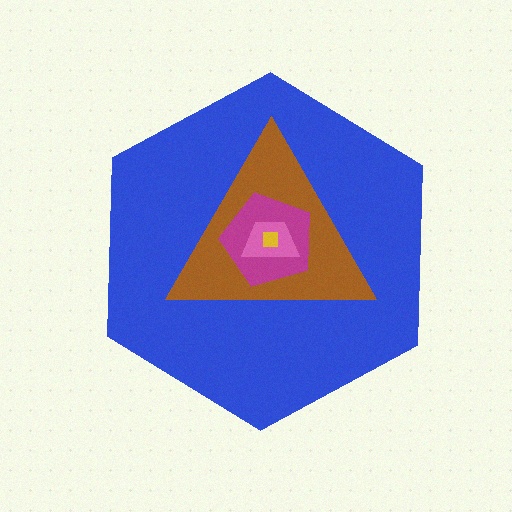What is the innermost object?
The yellow square.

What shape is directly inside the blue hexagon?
The brown triangle.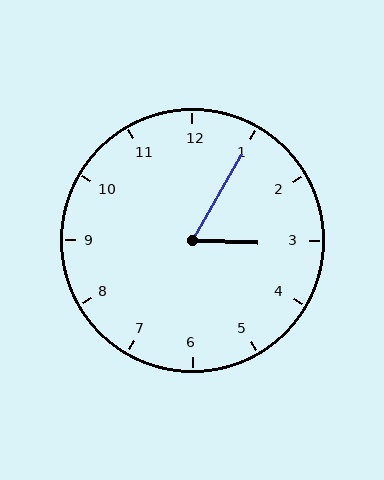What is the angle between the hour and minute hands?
Approximately 62 degrees.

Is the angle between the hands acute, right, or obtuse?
It is acute.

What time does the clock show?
3:05.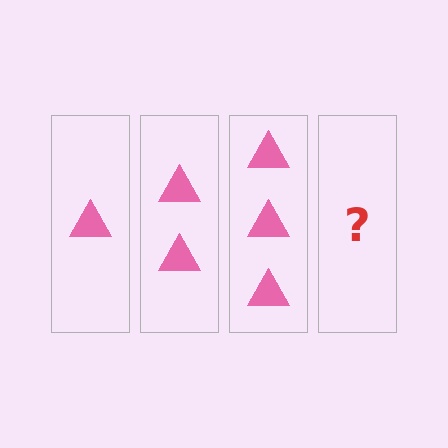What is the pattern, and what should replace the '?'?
The pattern is that each step adds one more triangle. The '?' should be 4 triangles.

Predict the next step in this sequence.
The next step is 4 triangles.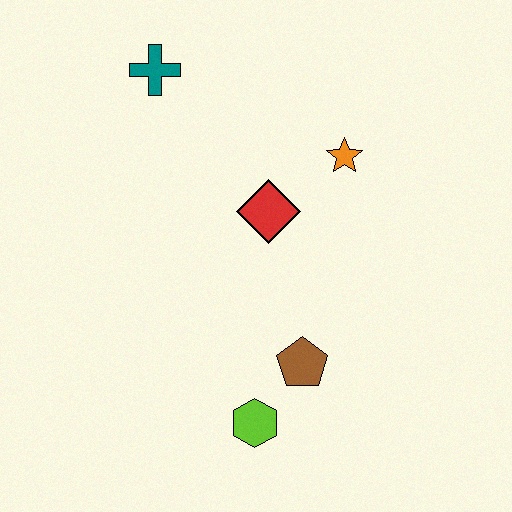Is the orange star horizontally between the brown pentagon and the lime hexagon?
No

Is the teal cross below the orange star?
No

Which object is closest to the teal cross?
The red diamond is closest to the teal cross.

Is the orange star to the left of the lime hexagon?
No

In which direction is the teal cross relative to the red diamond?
The teal cross is above the red diamond.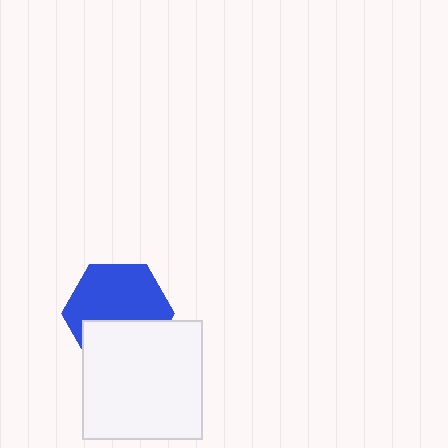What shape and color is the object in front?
The object in front is a white square.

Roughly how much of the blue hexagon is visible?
About half of it is visible (roughly 61%).